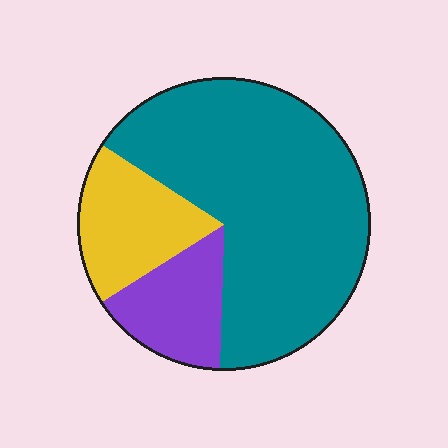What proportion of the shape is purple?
Purple takes up about one sixth (1/6) of the shape.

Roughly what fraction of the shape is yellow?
Yellow takes up about one sixth (1/6) of the shape.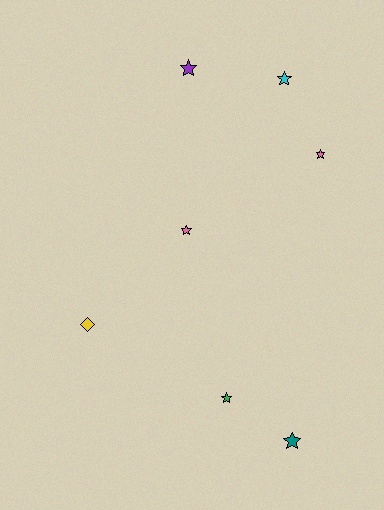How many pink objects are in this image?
There are 2 pink objects.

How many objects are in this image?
There are 7 objects.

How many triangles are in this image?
There are no triangles.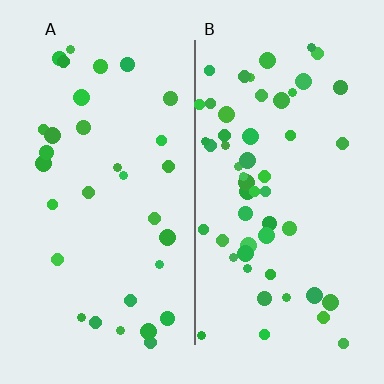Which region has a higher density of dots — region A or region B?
B (the right).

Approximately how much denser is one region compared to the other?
Approximately 1.7× — region B over region A.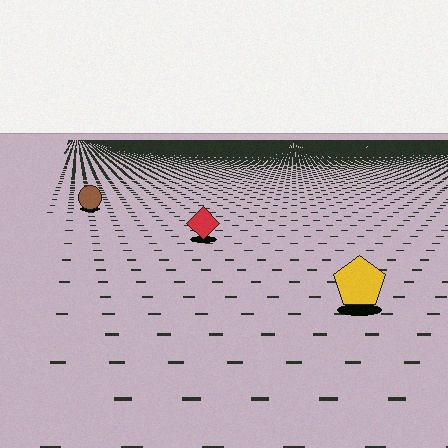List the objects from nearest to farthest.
From nearest to farthest: the yellow pentagon, the red diamond, the brown circle.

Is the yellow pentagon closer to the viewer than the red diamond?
Yes. The yellow pentagon is closer — you can tell from the texture gradient: the ground texture is coarser near it.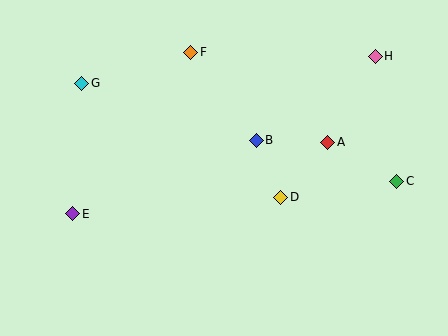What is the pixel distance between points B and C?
The distance between B and C is 146 pixels.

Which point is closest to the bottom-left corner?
Point E is closest to the bottom-left corner.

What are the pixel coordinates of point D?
Point D is at (281, 197).